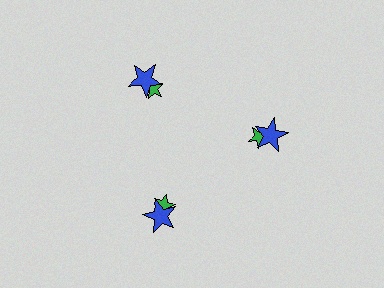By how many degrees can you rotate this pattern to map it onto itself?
The pattern maps onto itself every 120 degrees of rotation.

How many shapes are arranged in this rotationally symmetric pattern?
There are 6 shapes, arranged in 3 groups of 2.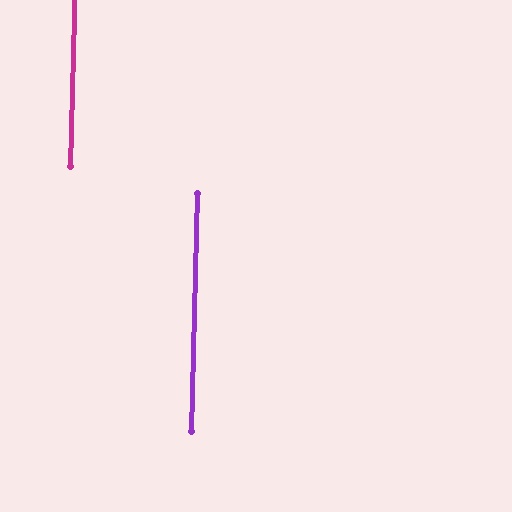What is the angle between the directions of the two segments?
Approximately 0 degrees.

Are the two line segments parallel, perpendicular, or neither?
Parallel — their directions differ by only 0.2°.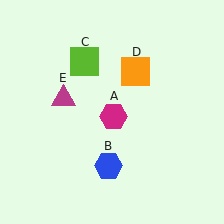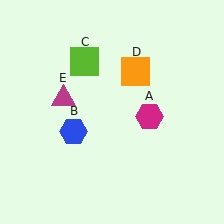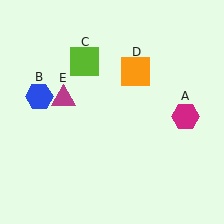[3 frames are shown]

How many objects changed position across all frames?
2 objects changed position: magenta hexagon (object A), blue hexagon (object B).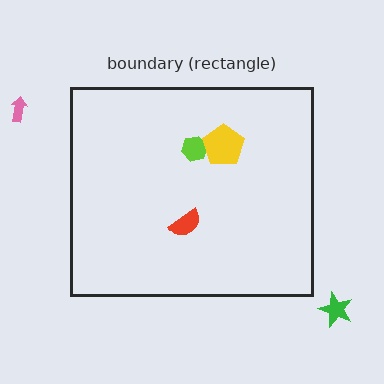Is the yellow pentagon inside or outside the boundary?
Inside.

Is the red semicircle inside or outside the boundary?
Inside.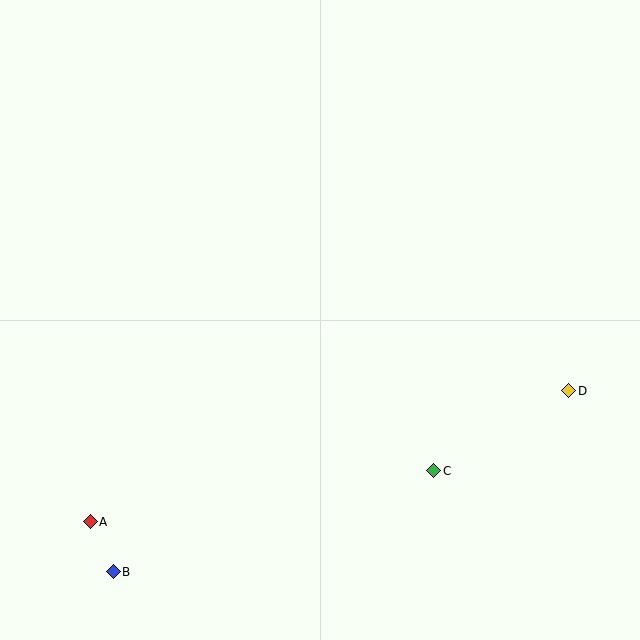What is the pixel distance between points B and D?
The distance between B and D is 490 pixels.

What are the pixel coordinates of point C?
Point C is at (434, 471).